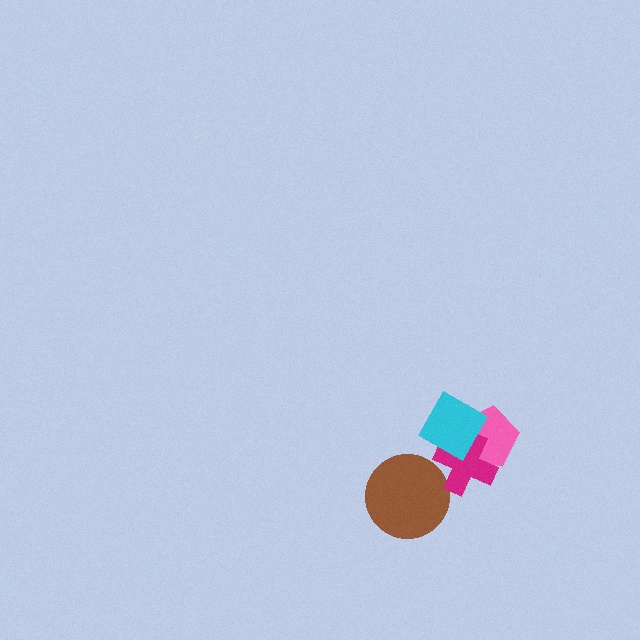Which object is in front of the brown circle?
The magenta cross is in front of the brown circle.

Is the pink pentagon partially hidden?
Yes, it is partially covered by another shape.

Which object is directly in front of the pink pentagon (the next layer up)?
The magenta cross is directly in front of the pink pentagon.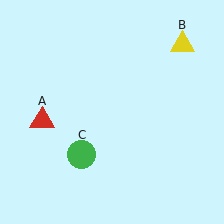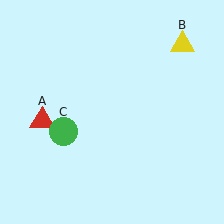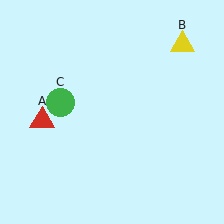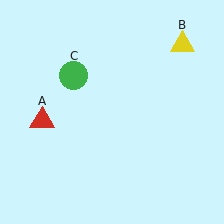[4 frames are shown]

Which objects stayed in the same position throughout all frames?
Red triangle (object A) and yellow triangle (object B) remained stationary.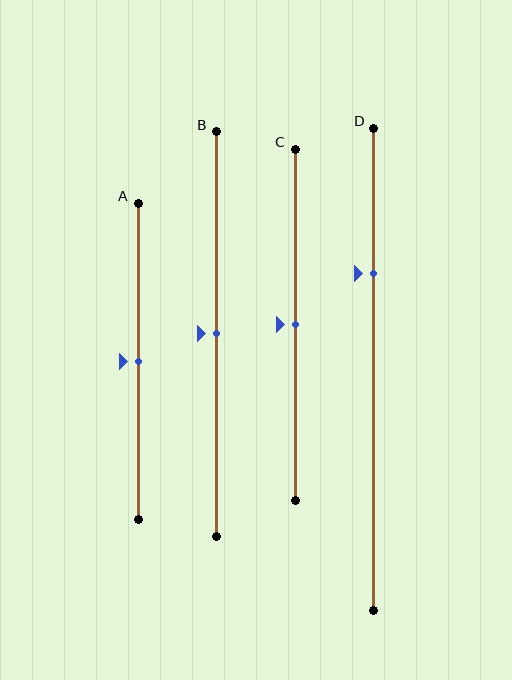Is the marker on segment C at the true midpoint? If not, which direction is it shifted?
Yes, the marker on segment C is at the true midpoint.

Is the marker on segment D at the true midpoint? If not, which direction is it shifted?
No, the marker on segment D is shifted upward by about 20% of the segment length.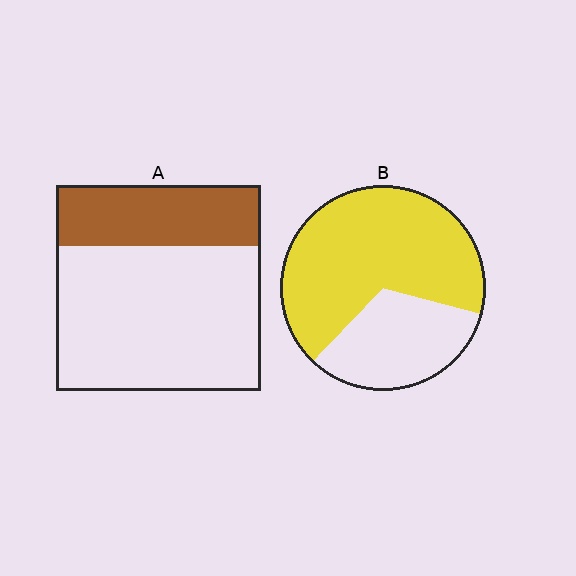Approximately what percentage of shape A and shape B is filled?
A is approximately 30% and B is approximately 65%.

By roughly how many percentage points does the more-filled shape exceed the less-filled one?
By roughly 35 percentage points (B over A).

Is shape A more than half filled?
No.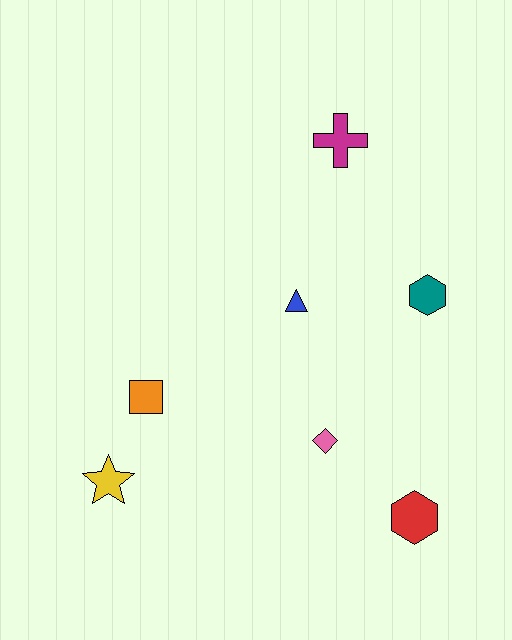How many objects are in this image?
There are 7 objects.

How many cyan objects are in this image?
There are no cyan objects.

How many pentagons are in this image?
There are no pentagons.